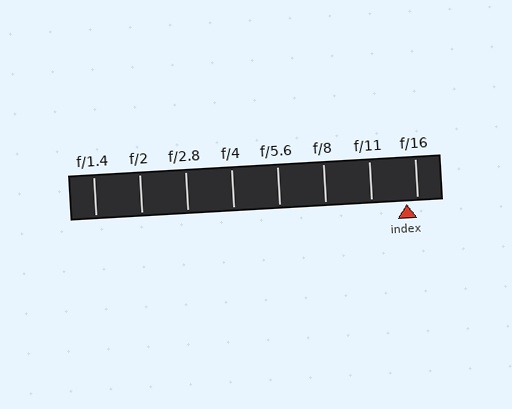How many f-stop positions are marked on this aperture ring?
There are 8 f-stop positions marked.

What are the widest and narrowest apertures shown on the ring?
The widest aperture shown is f/1.4 and the narrowest is f/16.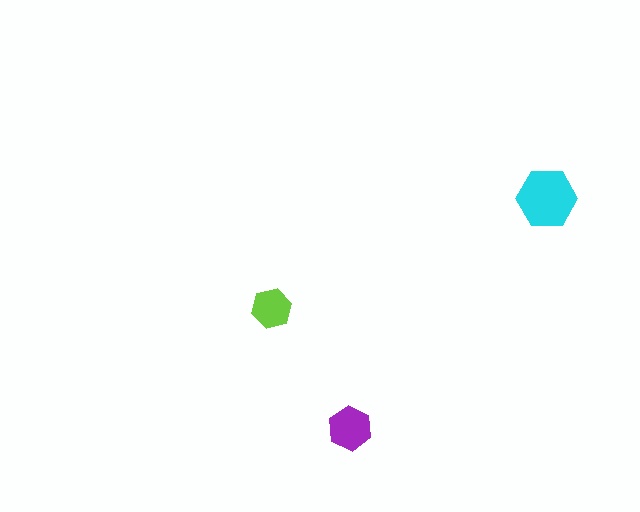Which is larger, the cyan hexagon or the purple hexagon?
The cyan one.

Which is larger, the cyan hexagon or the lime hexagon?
The cyan one.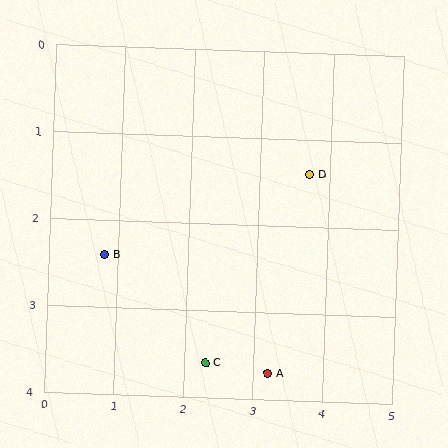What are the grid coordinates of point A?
Point A is at approximately (3.2, 3.7).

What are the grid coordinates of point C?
Point C is at approximately (2.3, 3.6).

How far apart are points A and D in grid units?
Points A and D are about 2.4 grid units apart.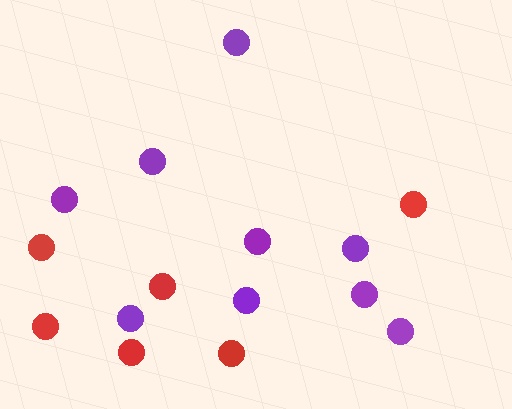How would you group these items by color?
There are 2 groups: one group of red circles (6) and one group of purple circles (9).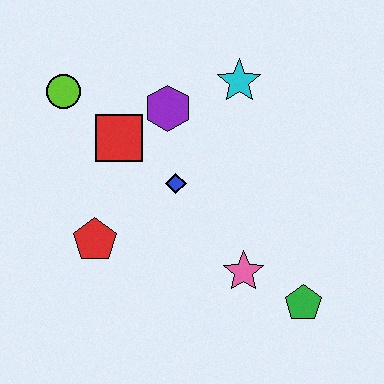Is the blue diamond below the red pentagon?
No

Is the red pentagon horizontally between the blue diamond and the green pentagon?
No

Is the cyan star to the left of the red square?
No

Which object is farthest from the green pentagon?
The lime circle is farthest from the green pentagon.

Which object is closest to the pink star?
The green pentagon is closest to the pink star.